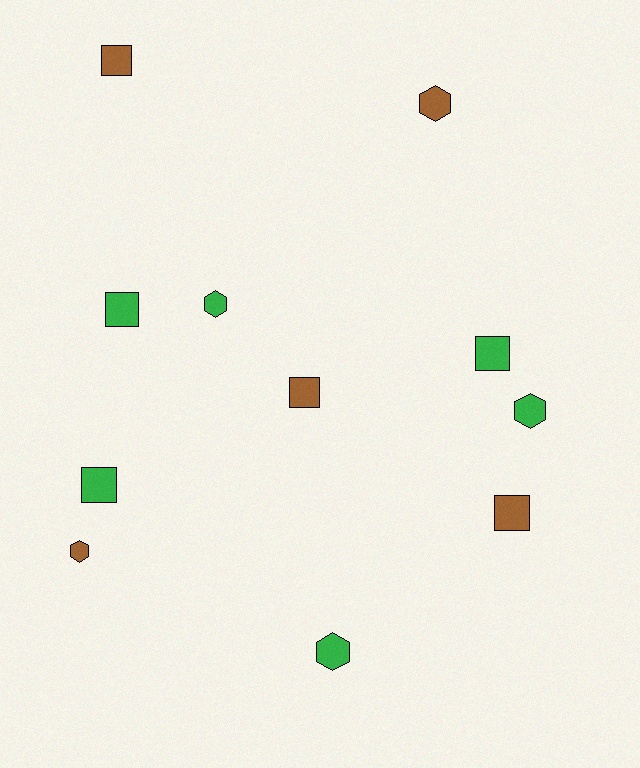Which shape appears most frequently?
Square, with 6 objects.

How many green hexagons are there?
There are 3 green hexagons.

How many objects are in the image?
There are 11 objects.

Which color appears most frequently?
Green, with 6 objects.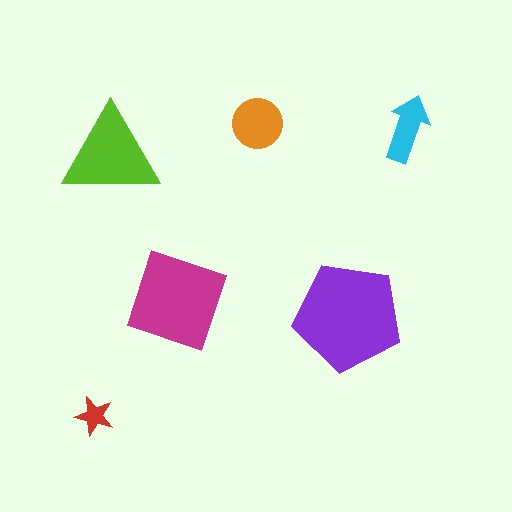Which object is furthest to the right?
The cyan arrow is rightmost.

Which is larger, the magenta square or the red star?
The magenta square.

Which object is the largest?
The purple pentagon.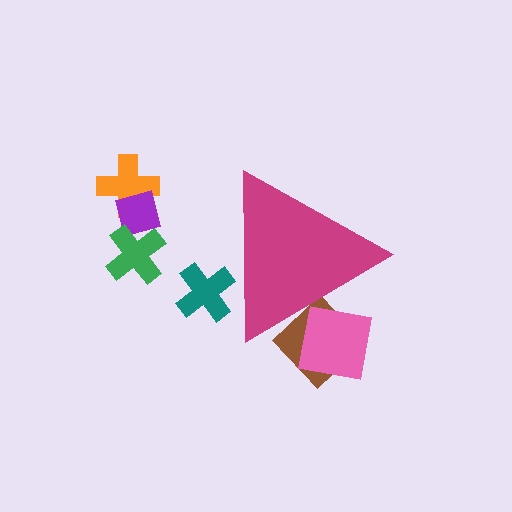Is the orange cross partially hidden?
No, the orange cross is fully visible.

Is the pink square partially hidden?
Yes, the pink square is partially hidden behind the magenta triangle.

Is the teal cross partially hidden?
Yes, the teal cross is partially hidden behind the magenta triangle.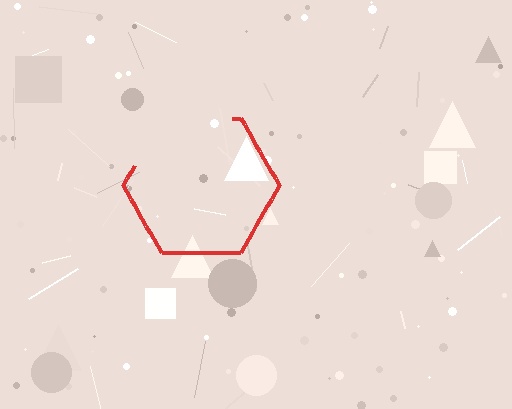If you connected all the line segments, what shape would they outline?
They would outline a hexagon.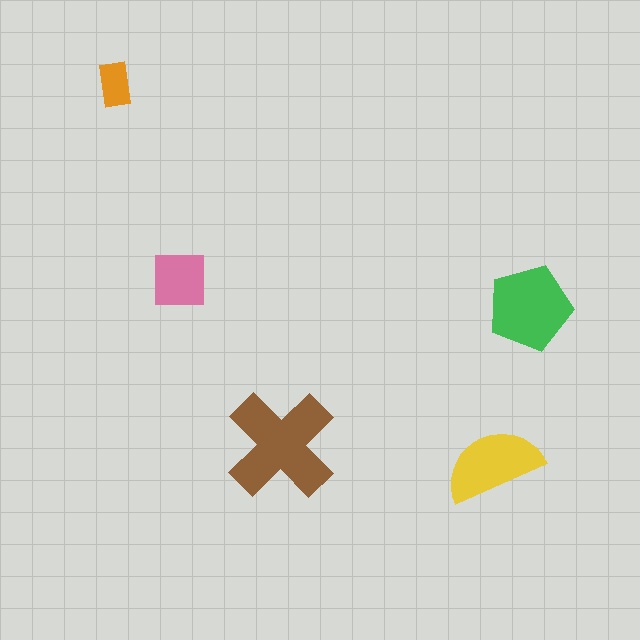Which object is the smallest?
The orange rectangle.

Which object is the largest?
The brown cross.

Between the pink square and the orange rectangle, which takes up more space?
The pink square.